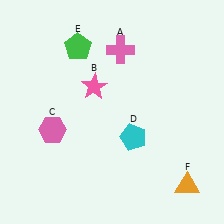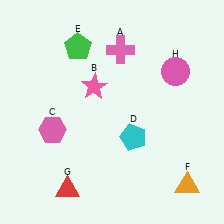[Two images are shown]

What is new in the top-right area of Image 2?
A pink circle (H) was added in the top-right area of Image 2.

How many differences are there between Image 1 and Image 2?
There are 2 differences between the two images.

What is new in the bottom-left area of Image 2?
A red triangle (G) was added in the bottom-left area of Image 2.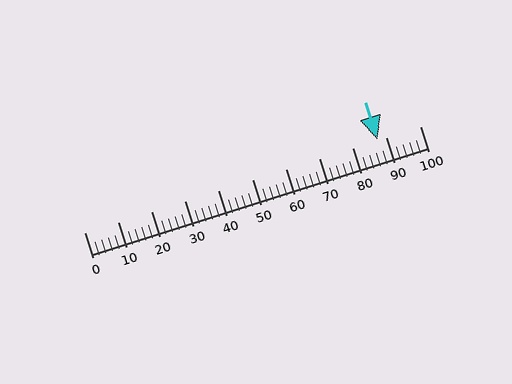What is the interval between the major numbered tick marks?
The major tick marks are spaced 10 units apart.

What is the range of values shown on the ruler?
The ruler shows values from 0 to 100.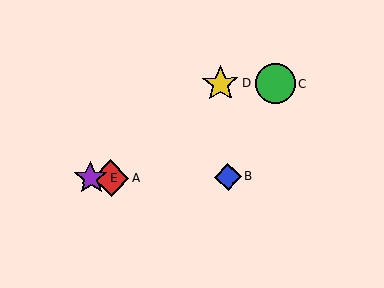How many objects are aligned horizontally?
3 objects (A, B, E) are aligned horizontally.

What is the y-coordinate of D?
Object D is at y≈84.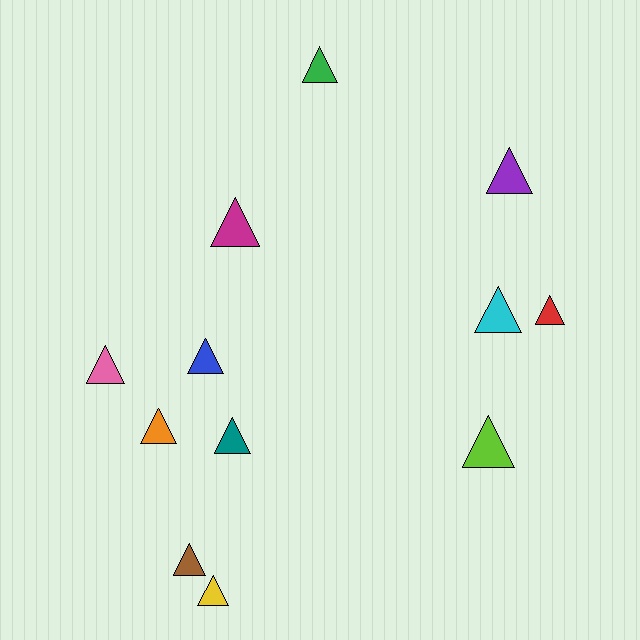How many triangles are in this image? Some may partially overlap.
There are 12 triangles.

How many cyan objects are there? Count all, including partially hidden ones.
There is 1 cyan object.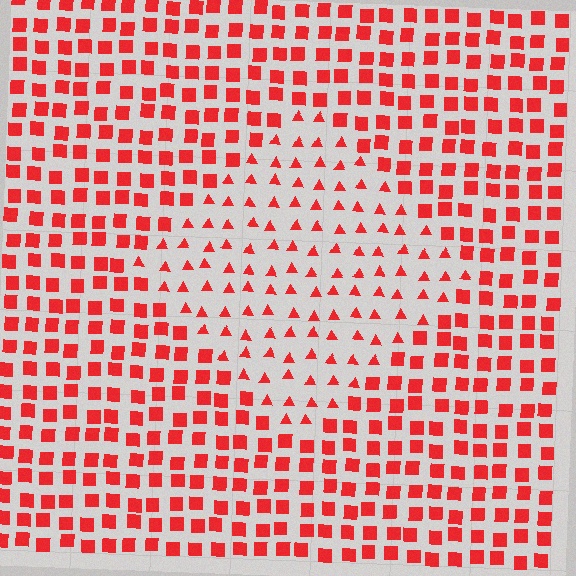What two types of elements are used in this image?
The image uses triangles inside the diamond region and squares outside it.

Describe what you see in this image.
The image is filled with small red elements arranged in a uniform grid. A diamond-shaped region contains triangles, while the surrounding area contains squares. The boundary is defined purely by the change in element shape.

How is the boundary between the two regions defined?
The boundary is defined by a change in element shape: triangles inside vs. squares outside. All elements share the same color and spacing.